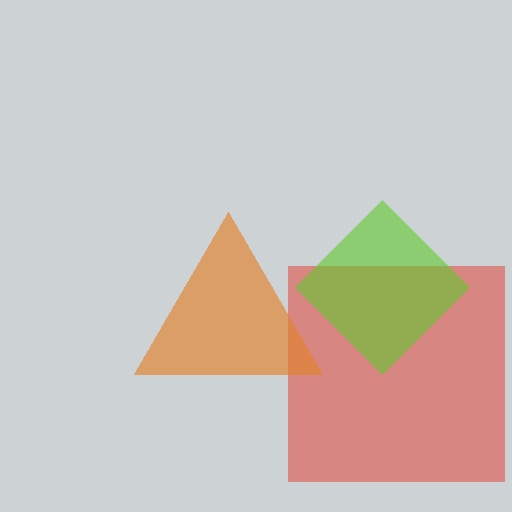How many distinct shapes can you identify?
There are 3 distinct shapes: a red square, an orange triangle, a lime diamond.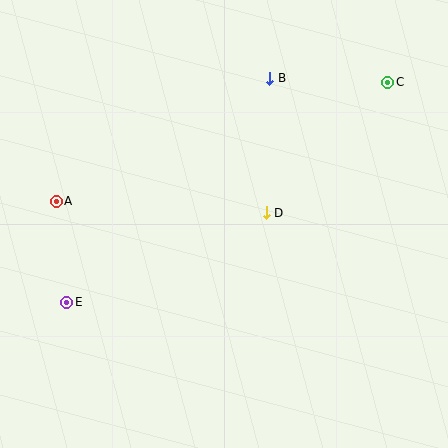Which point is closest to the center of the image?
Point D at (266, 213) is closest to the center.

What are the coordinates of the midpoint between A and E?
The midpoint between A and E is at (61, 252).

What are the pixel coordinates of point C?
Point C is at (388, 82).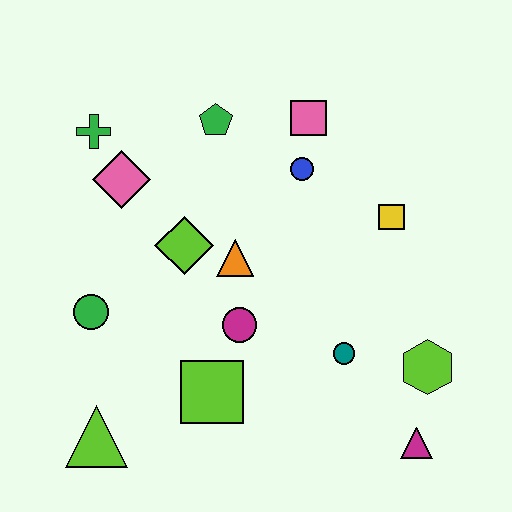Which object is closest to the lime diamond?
The orange triangle is closest to the lime diamond.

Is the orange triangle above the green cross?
No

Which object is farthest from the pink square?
The lime triangle is farthest from the pink square.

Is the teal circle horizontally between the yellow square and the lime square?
Yes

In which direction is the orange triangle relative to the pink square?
The orange triangle is below the pink square.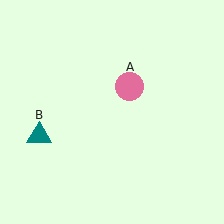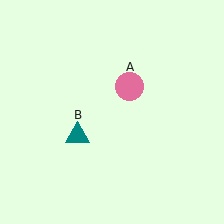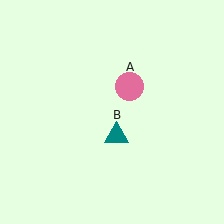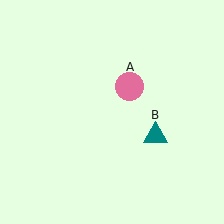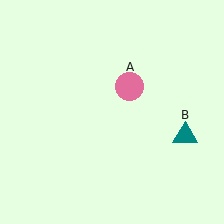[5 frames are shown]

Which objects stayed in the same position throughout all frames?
Pink circle (object A) remained stationary.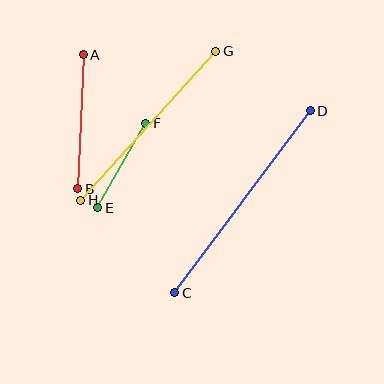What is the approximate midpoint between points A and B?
The midpoint is at approximately (80, 122) pixels.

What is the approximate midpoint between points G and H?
The midpoint is at approximately (148, 126) pixels.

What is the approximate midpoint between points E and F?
The midpoint is at approximately (122, 166) pixels.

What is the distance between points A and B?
The distance is approximately 135 pixels.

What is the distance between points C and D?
The distance is approximately 227 pixels.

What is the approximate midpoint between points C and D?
The midpoint is at approximately (243, 202) pixels.